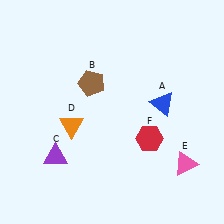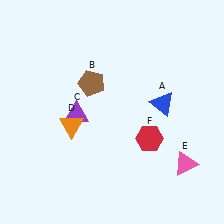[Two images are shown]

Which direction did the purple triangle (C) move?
The purple triangle (C) moved up.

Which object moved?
The purple triangle (C) moved up.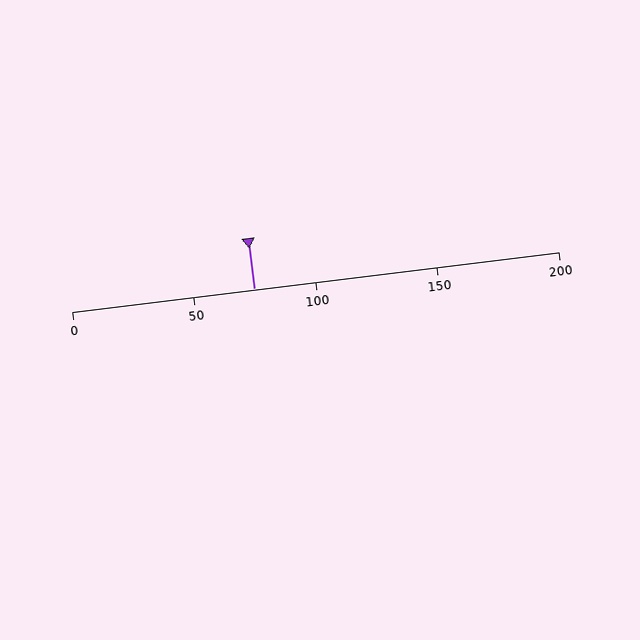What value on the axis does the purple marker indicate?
The marker indicates approximately 75.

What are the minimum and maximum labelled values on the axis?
The axis runs from 0 to 200.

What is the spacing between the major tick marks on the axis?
The major ticks are spaced 50 apart.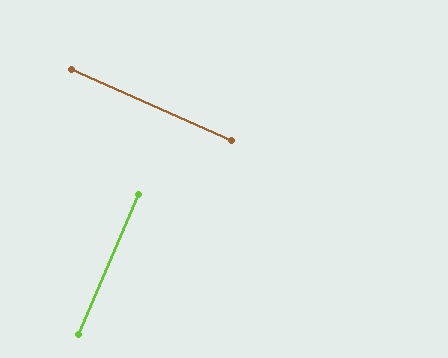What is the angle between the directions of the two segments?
Approximately 89 degrees.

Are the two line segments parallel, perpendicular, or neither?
Perpendicular — they meet at approximately 89°.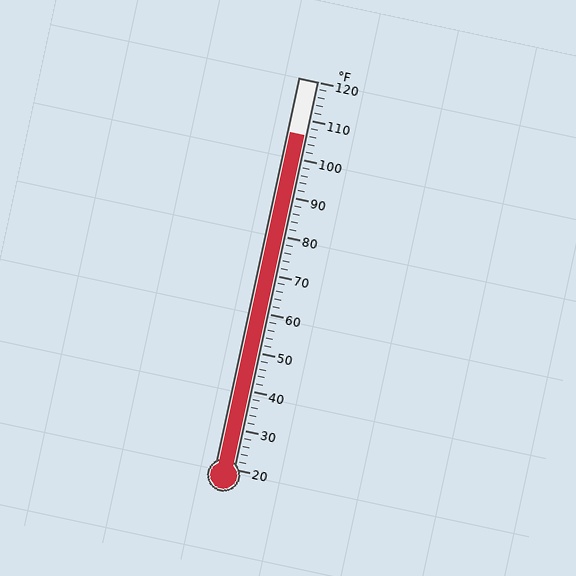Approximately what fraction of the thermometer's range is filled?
The thermometer is filled to approximately 85% of its range.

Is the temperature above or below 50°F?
The temperature is above 50°F.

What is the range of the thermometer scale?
The thermometer scale ranges from 20°F to 120°F.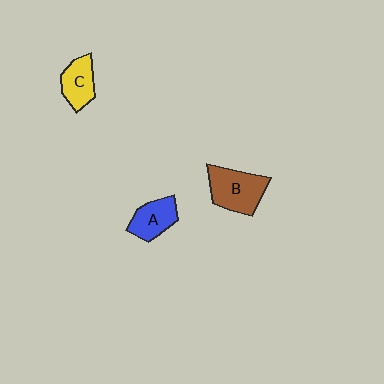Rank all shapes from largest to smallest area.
From largest to smallest: B (brown), A (blue), C (yellow).